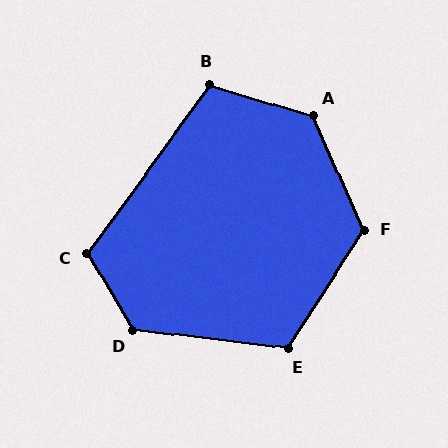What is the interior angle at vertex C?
Approximately 114 degrees (obtuse).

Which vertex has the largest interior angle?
A, at approximately 131 degrees.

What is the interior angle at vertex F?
Approximately 123 degrees (obtuse).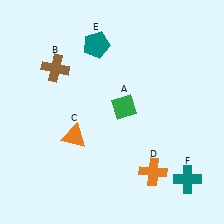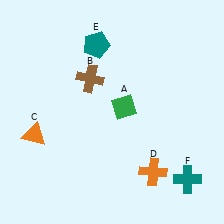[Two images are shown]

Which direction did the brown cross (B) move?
The brown cross (B) moved right.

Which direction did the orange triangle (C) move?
The orange triangle (C) moved left.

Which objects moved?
The objects that moved are: the brown cross (B), the orange triangle (C).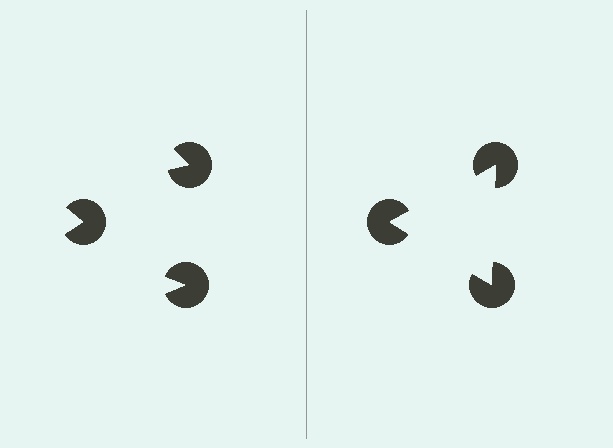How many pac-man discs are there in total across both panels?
6 — 3 on each side.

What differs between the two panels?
The pac-man discs are positioned identically on both sides; only the wedge orientations differ. On the right they align to a triangle; on the left they are misaligned.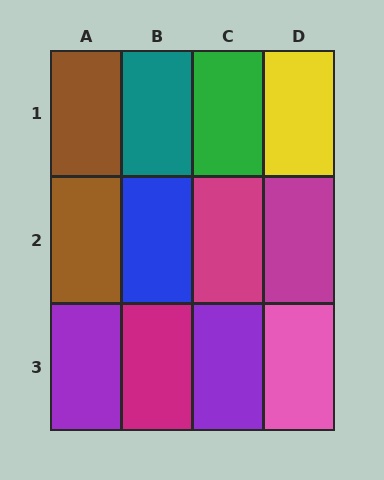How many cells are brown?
2 cells are brown.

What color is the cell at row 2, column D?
Magenta.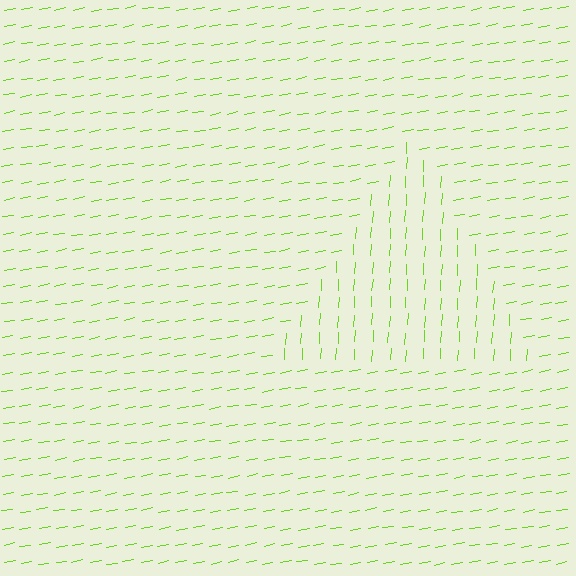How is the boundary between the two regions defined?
The boundary is defined purely by a change in line orientation (approximately 77 degrees difference). All lines are the same color and thickness.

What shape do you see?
I see a triangle.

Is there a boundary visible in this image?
Yes, there is a texture boundary formed by a change in line orientation.